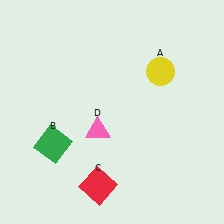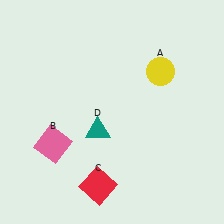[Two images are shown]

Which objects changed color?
B changed from green to pink. D changed from pink to teal.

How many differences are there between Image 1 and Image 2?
There are 2 differences between the two images.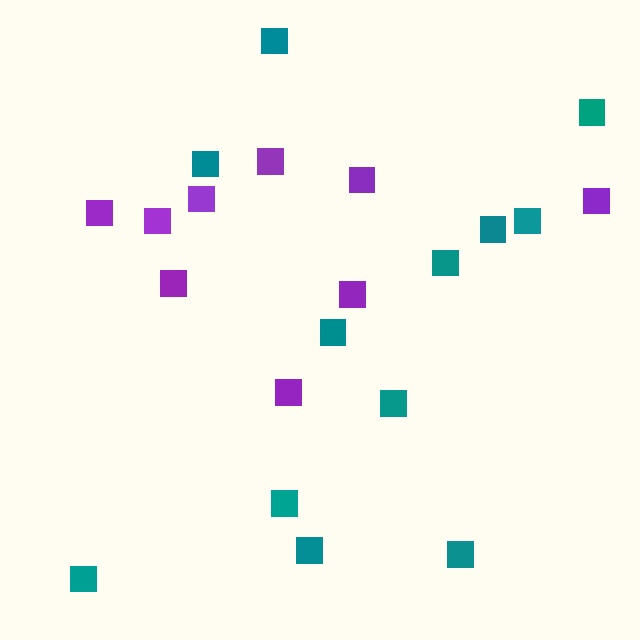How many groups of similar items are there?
There are 2 groups: one group of purple squares (9) and one group of teal squares (12).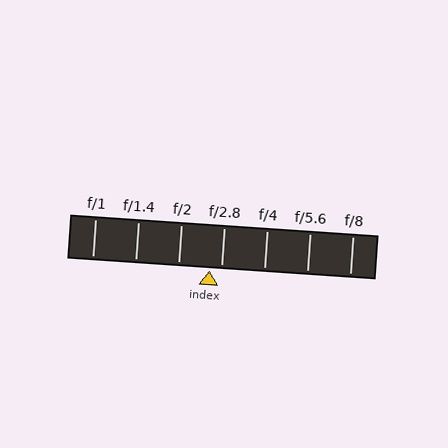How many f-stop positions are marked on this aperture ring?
There are 7 f-stop positions marked.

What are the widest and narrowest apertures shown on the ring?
The widest aperture shown is f/1 and the narrowest is f/8.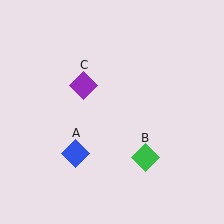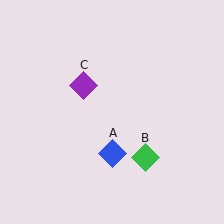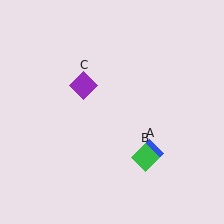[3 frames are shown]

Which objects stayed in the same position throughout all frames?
Green diamond (object B) and purple diamond (object C) remained stationary.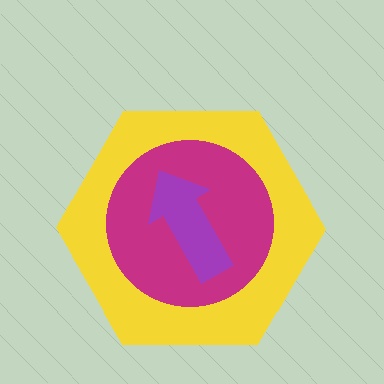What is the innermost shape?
The purple arrow.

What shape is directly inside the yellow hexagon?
The magenta circle.